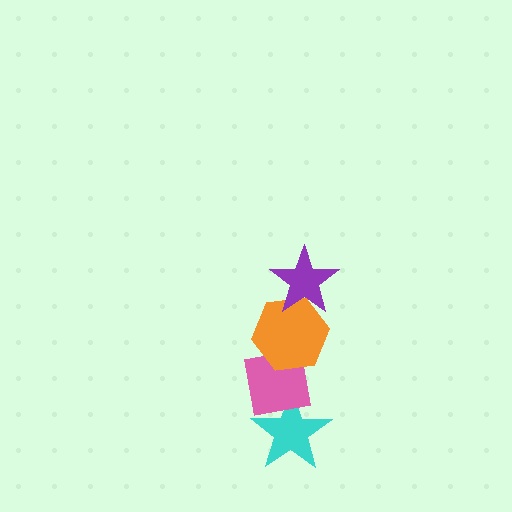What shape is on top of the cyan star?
The pink square is on top of the cyan star.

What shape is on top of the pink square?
The orange hexagon is on top of the pink square.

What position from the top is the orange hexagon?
The orange hexagon is 2nd from the top.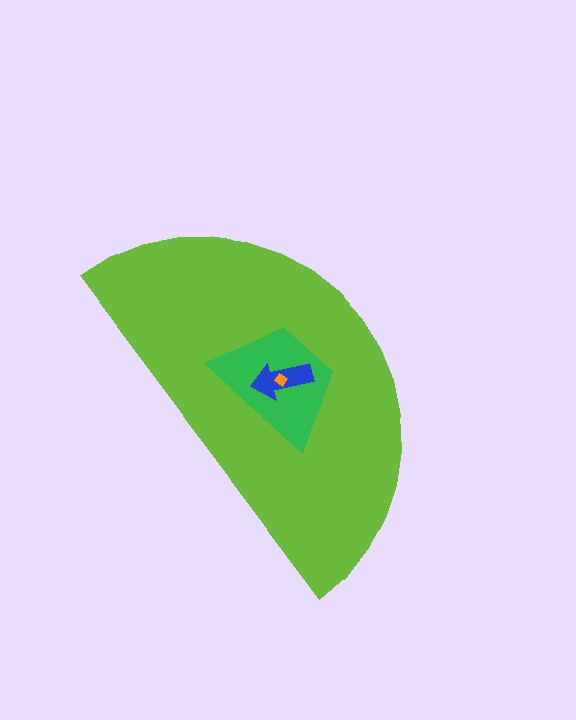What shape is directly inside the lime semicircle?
The green trapezoid.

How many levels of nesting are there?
4.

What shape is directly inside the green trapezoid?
The blue arrow.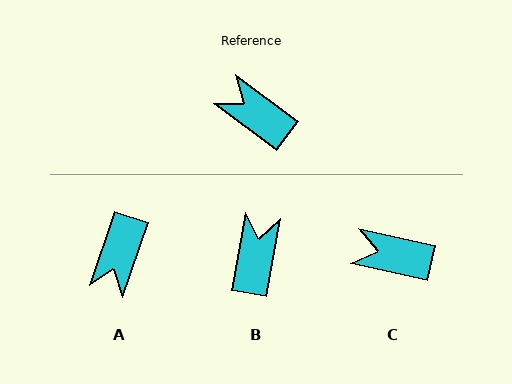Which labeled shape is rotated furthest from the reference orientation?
A, about 108 degrees away.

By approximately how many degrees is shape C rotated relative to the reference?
Approximately 24 degrees counter-clockwise.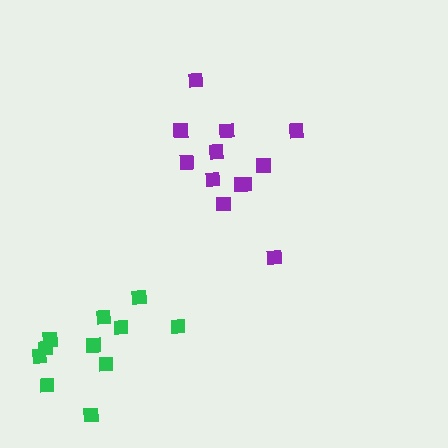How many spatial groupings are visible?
There are 2 spatial groupings.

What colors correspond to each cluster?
The clusters are colored: purple, green.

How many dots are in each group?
Group 1: 12 dots, Group 2: 11 dots (23 total).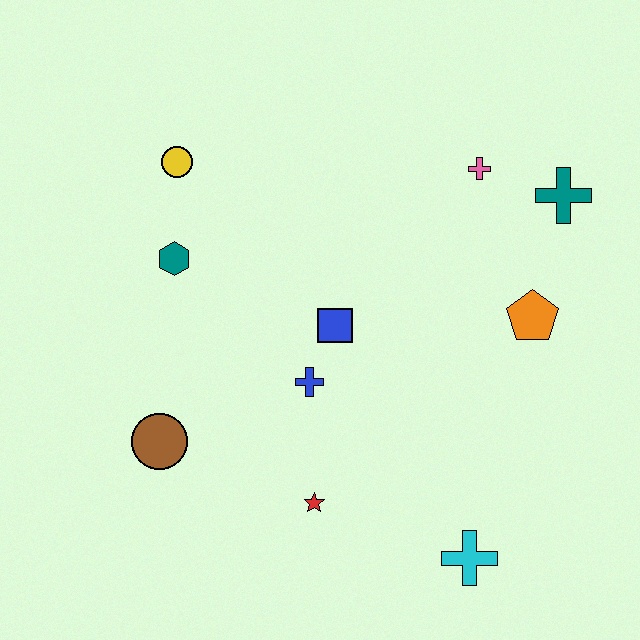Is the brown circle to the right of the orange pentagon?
No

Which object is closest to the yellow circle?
The teal hexagon is closest to the yellow circle.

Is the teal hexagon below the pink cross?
Yes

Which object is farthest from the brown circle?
The teal cross is farthest from the brown circle.